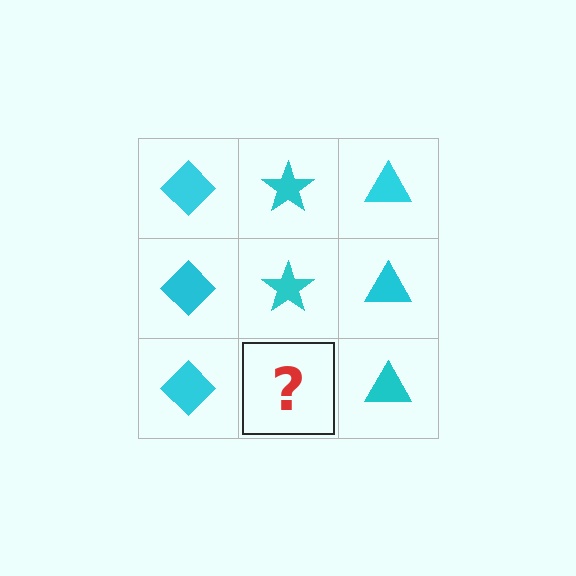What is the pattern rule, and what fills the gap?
The rule is that each column has a consistent shape. The gap should be filled with a cyan star.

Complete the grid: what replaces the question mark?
The question mark should be replaced with a cyan star.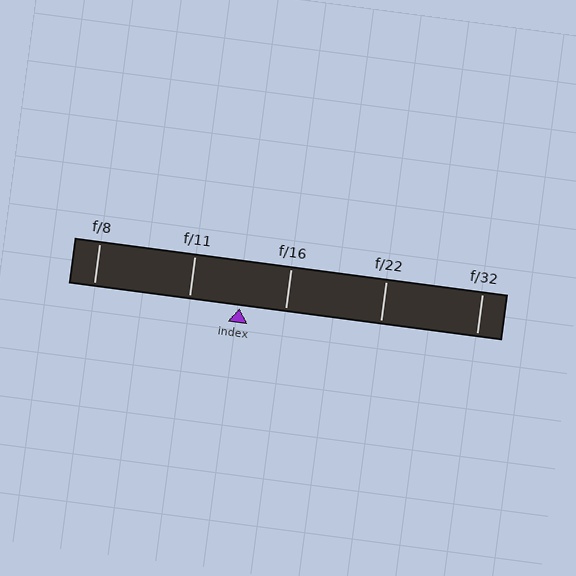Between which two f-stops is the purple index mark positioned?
The index mark is between f/11 and f/16.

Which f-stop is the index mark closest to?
The index mark is closest to f/16.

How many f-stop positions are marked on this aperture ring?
There are 5 f-stop positions marked.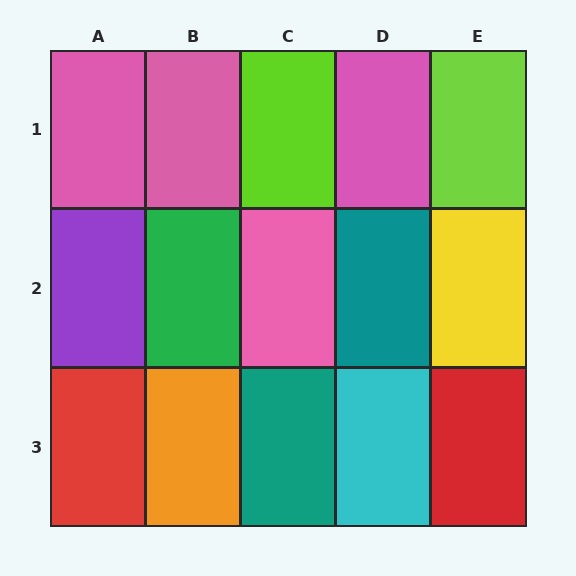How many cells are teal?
2 cells are teal.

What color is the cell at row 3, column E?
Red.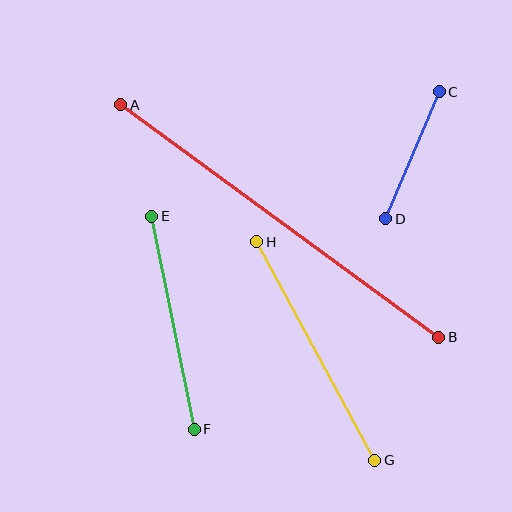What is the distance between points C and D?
The distance is approximately 138 pixels.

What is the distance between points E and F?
The distance is approximately 217 pixels.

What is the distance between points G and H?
The distance is approximately 248 pixels.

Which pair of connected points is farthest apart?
Points A and B are farthest apart.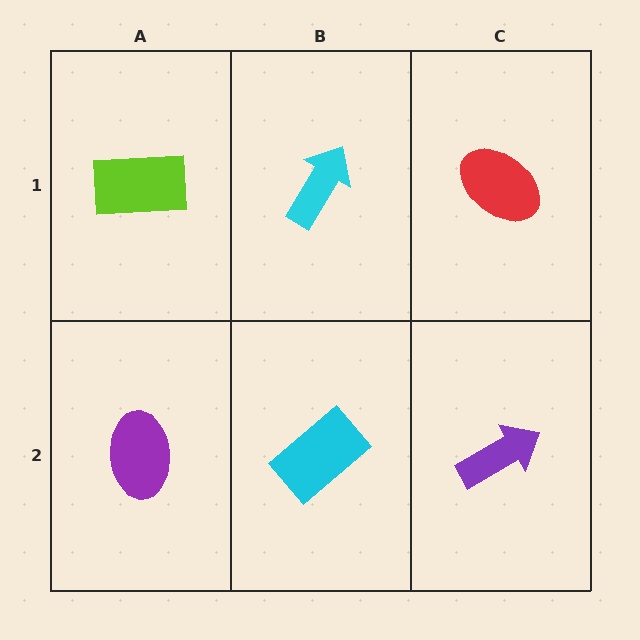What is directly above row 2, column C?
A red ellipse.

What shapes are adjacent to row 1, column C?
A purple arrow (row 2, column C), a cyan arrow (row 1, column B).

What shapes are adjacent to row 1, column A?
A purple ellipse (row 2, column A), a cyan arrow (row 1, column B).